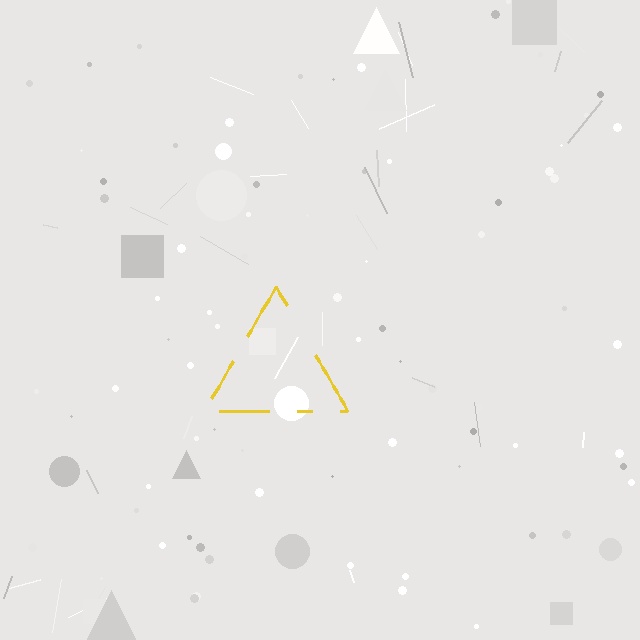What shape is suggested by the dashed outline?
The dashed outline suggests a triangle.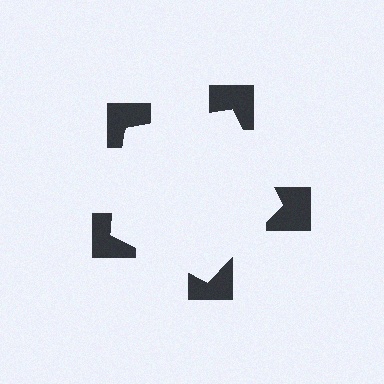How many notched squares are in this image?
There are 5 — one at each vertex of the illusory pentagon.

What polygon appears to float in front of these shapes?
An illusory pentagon — its edges are inferred from the aligned wedge cuts in the notched squares, not physically drawn.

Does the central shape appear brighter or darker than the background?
It typically appears slightly brighter than the background, even though no actual brightness change is drawn.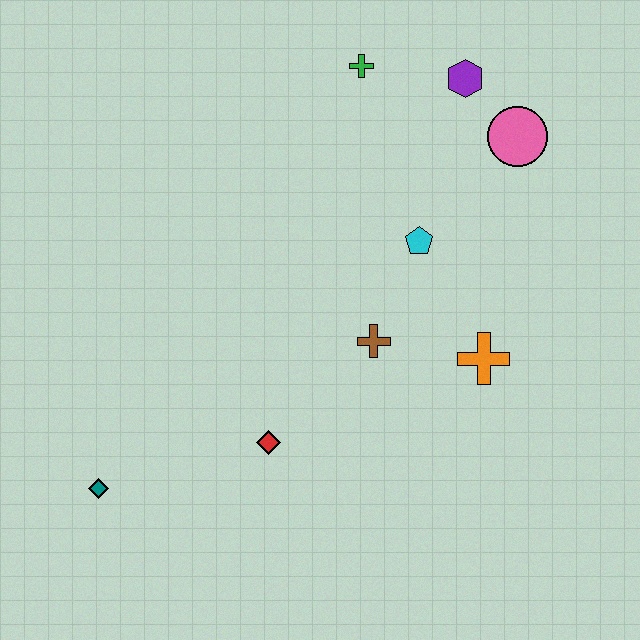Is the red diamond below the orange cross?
Yes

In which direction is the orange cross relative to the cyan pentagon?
The orange cross is below the cyan pentagon.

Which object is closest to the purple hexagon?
The pink circle is closest to the purple hexagon.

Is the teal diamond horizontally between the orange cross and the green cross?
No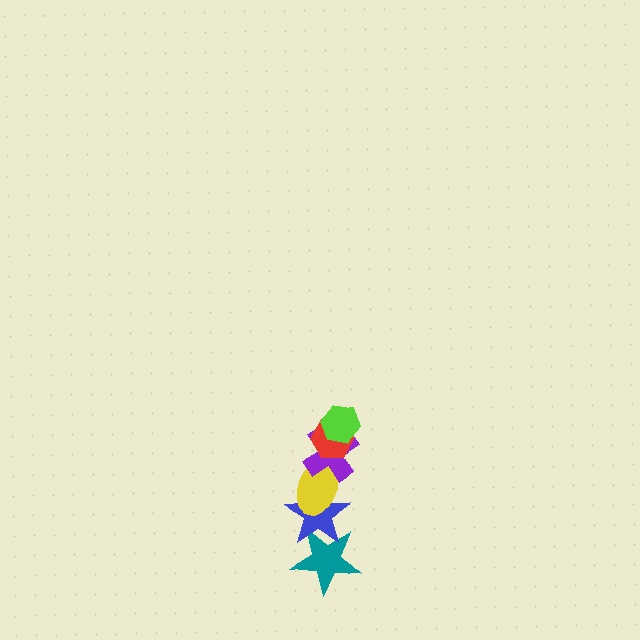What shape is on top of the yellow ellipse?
The purple cross is on top of the yellow ellipse.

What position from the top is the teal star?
The teal star is 6th from the top.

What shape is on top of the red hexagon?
The lime hexagon is on top of the red hexagon.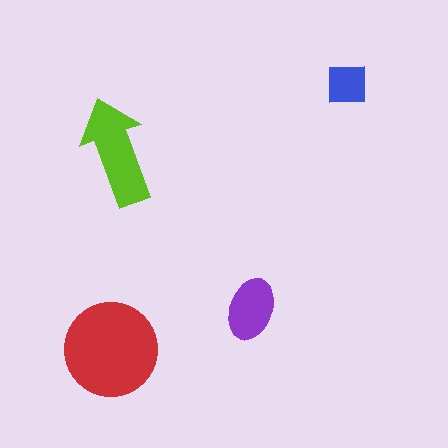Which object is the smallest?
The blue square.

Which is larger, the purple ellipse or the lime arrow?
The lime arrow.